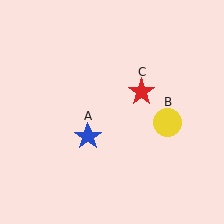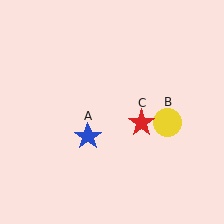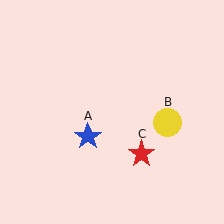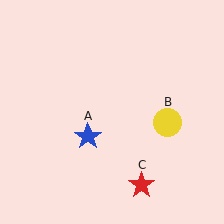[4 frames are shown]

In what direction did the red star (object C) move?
The red star (object C) moved down.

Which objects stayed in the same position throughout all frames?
Blue star (object A) and yellow circle (object B) remained stationary.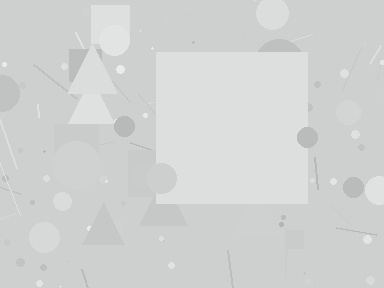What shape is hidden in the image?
A square is hidden in the image.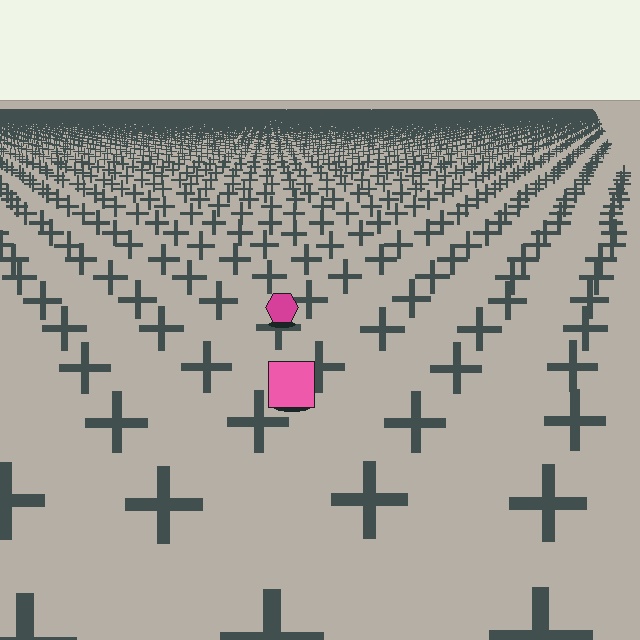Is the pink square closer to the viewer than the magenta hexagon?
Yes. The pink square is closer — you can tell from the texture gradient: the ground texture is coarser near it.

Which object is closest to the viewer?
The pink square is closest. The texture marks near it are larger and more spread out.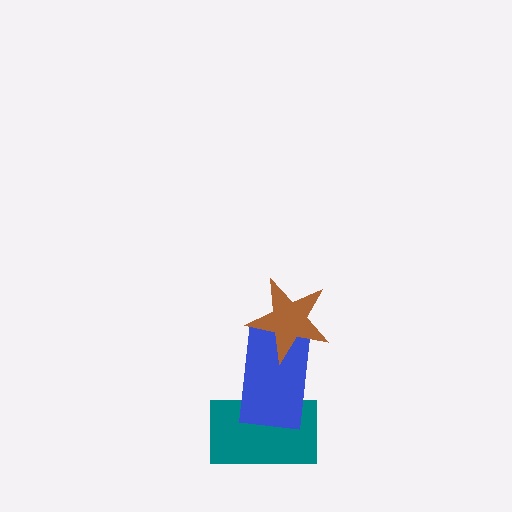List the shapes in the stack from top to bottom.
From top to bottom: the brown star, the blue rectangle, the teal rectangle.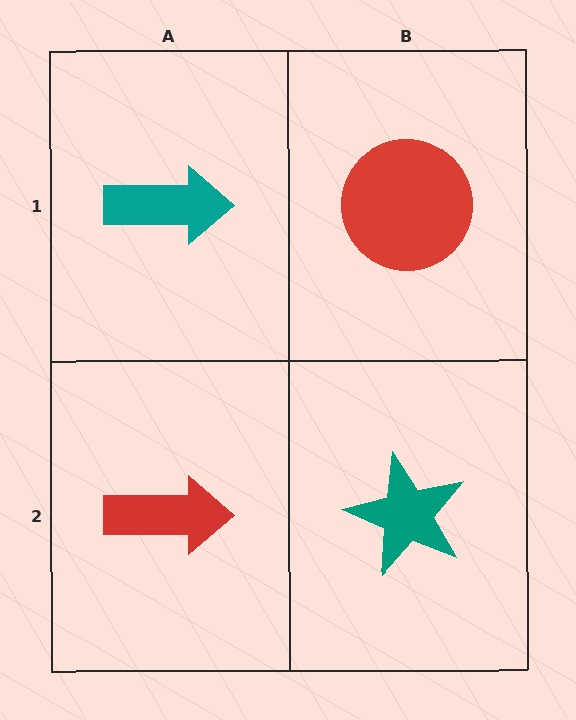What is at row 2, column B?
A teal star.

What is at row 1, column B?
A red circle.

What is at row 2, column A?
A red arrow.